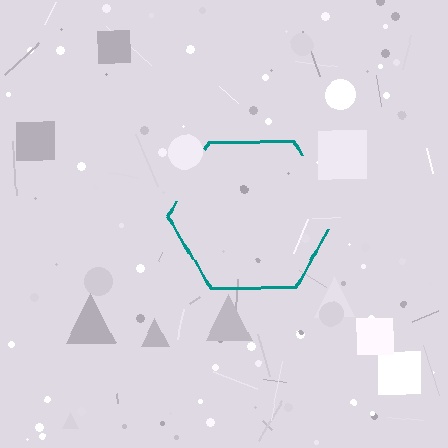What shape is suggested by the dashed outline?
The dashed outline suggests a hexagon.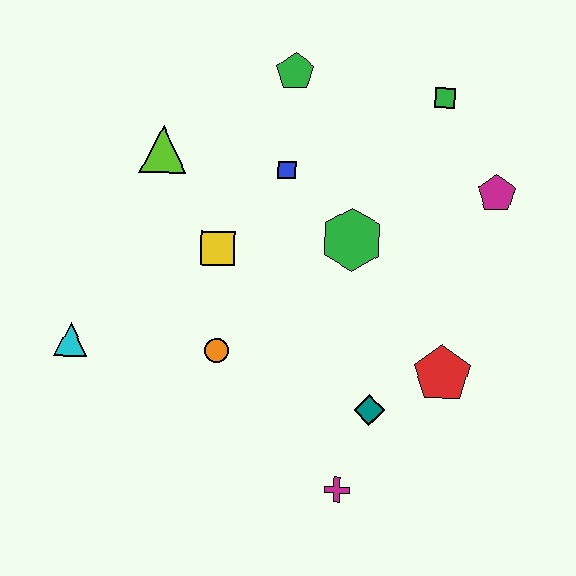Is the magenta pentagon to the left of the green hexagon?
No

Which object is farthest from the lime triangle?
The magenta cross is farthest from the lime triangle.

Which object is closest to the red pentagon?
The teal diamond is closest to the red pentagon.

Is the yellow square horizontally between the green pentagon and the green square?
No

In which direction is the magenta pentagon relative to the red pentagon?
The magenta pentagon is above the red pentagon.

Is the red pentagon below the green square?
Yes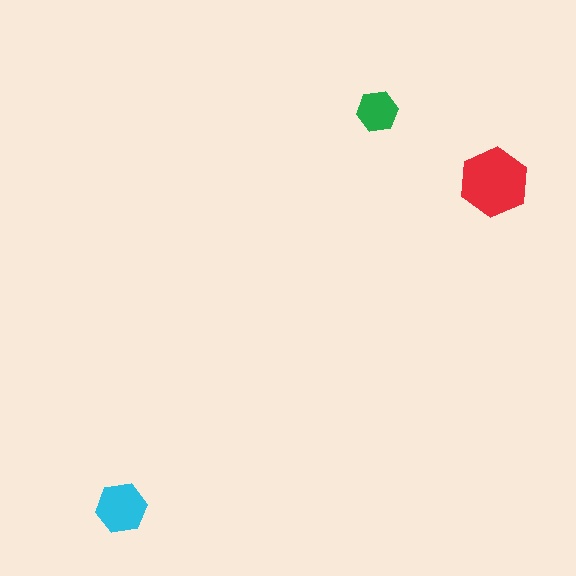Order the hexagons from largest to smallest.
the red one, the cyan one, the green one.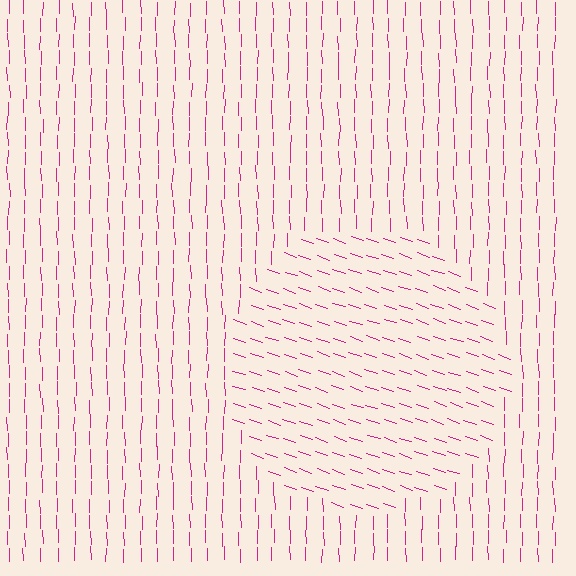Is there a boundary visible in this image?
Yes, there is a texture boundary formed by a change in line orientation.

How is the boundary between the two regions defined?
The boundary is defined purely by a change in line orientation (approximately 71 degrees difference). All lines are the same color and thickness.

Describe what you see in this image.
The image is filled with small magenta line segments. A circle region in the image has lines oriented differently from the surrounding lines, creating a visible texture boundary.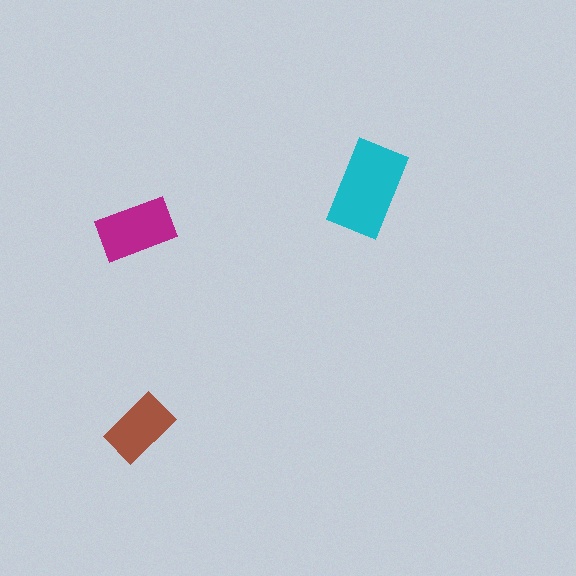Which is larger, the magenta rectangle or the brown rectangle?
The magenta one.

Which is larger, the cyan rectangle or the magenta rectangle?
The cyan one.